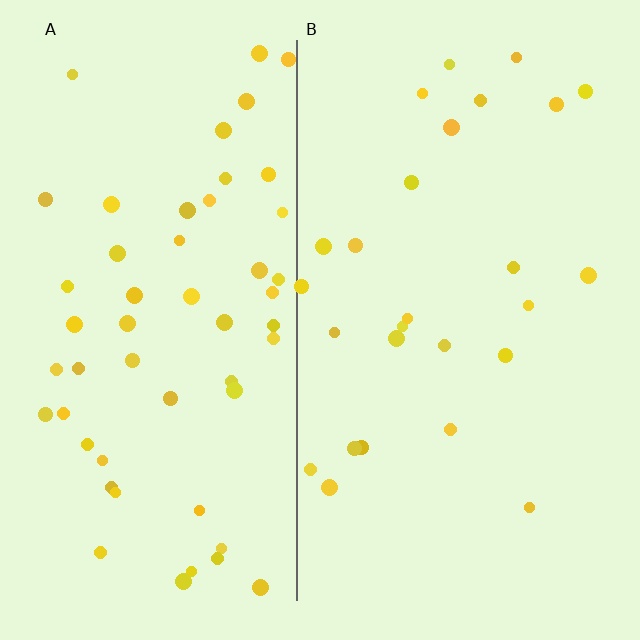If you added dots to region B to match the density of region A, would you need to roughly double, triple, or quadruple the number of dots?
Approximately double.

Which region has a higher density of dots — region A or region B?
A (the left).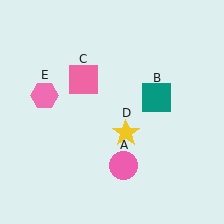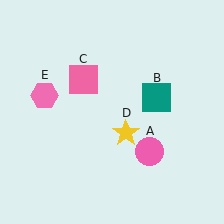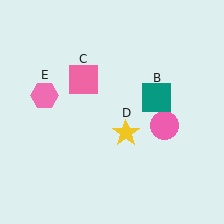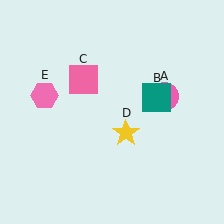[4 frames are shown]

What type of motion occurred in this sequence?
The pink circle (object A) rotated counterclockwise around the center of the scene.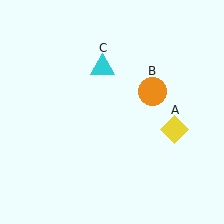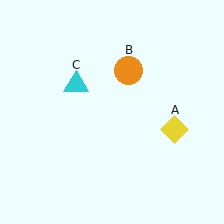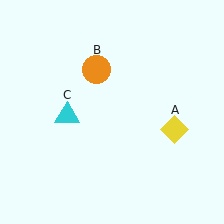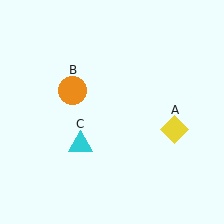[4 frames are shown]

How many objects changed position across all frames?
2 objects changed position: orange circle (object B), cyan triangle (object C).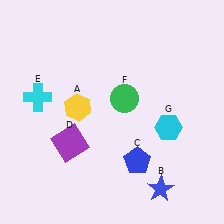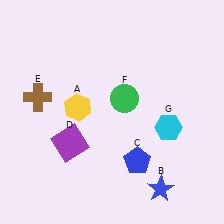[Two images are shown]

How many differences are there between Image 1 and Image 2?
There is 1 difference between the two images.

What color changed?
The cross (E) changed from cyan in Image 1 to brown in Image 2.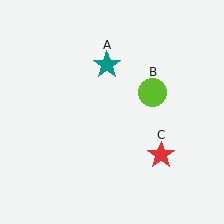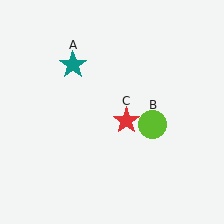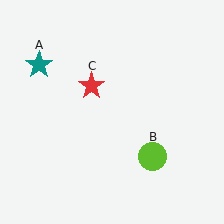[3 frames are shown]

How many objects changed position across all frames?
3 objects changed position: teal star (object A), lime circle (object B), red star (object C).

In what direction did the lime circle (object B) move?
The lime circle (object B) moved down.